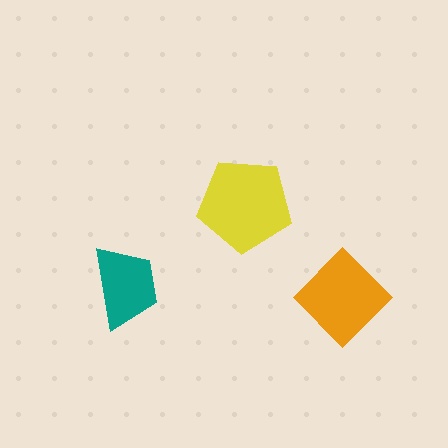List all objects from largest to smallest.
The yellow pentagon, the orange diamond, the teal trapezoid.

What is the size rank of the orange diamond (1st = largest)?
2nd.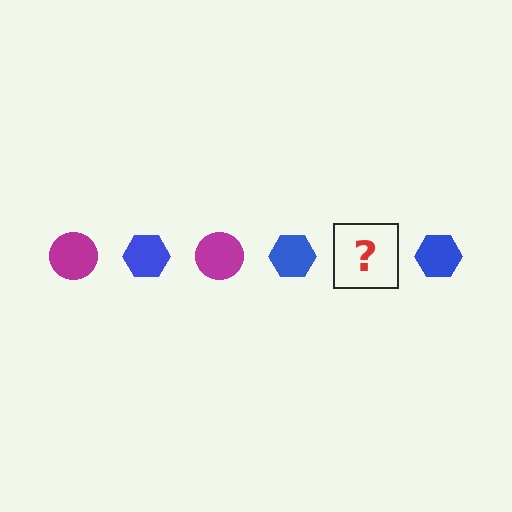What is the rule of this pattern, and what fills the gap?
The rule is that the pattern alternates between magenta circle and blue hexagon. The gap should be filled with a magenta circle.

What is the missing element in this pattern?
The missing element is a magenta circle.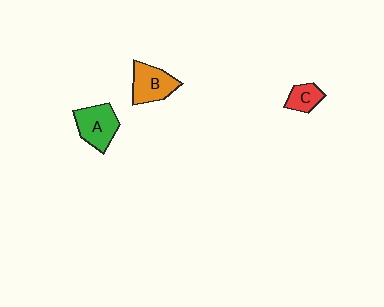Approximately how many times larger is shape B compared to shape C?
Approximately 1.8 times.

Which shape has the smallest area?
Shape C (red).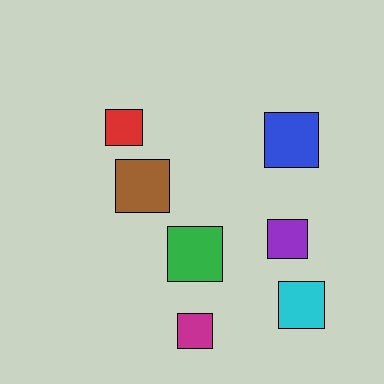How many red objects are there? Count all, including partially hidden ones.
There is 1 red object.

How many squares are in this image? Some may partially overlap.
There are 7 squares.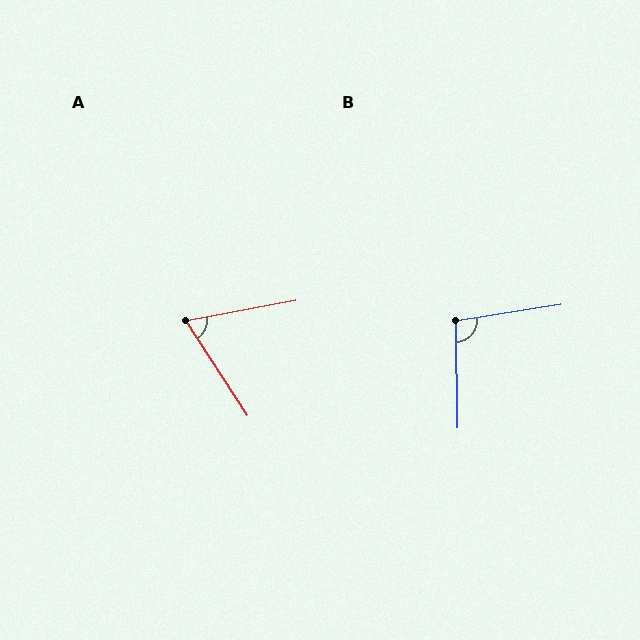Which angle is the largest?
B, at approximately 98 degrees.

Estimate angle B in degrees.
Approximately 98 degrees.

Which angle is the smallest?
A, at approximately 68 degrees.